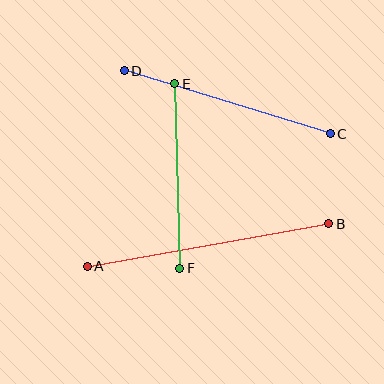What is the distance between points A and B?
The distance is approximately 245 pixels.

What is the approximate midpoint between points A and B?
The midpoint is at approximately (208, 245) pixels.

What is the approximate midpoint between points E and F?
The midpoint is at approximately (177, 176) pixels.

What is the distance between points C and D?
The distance is approximately 215 pixels.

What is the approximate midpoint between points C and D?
The midpoint is at approximately (227, 102) pixels.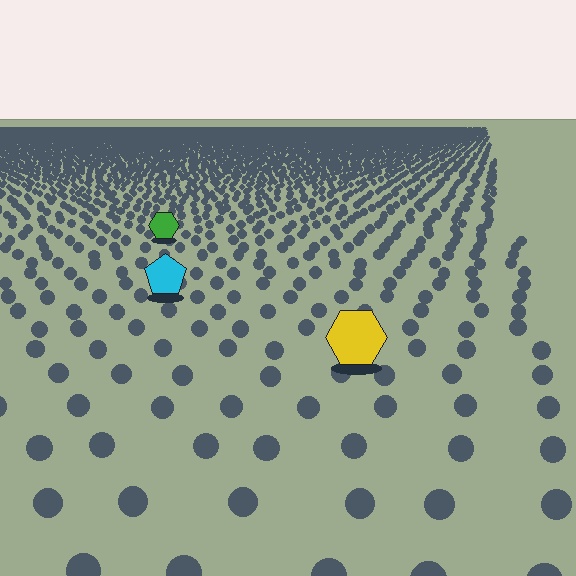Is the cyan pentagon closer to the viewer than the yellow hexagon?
No. The yellow hexagon is closer — you can tell from the texture gradient: the ground texture is coarser near it.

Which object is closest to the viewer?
The yellow hexagon is closest. The texture marks near it are larger and more spread out.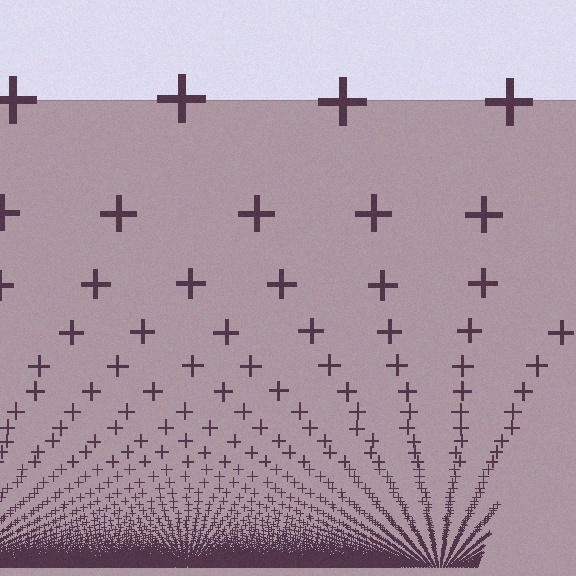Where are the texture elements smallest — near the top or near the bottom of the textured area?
Near the bottom.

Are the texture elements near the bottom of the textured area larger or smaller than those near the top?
Smaller. The gradient is inverted — elements near the bottom are smaller and denser.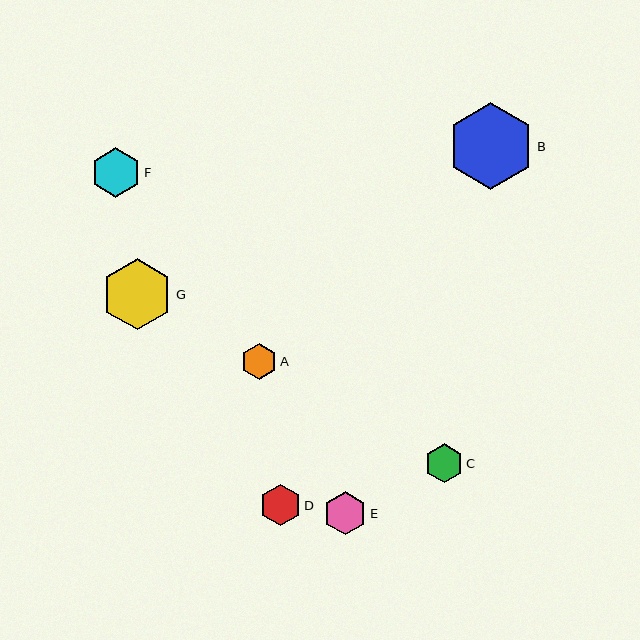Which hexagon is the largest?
Hexagon B is the largest with a size of approximately 87 pixels.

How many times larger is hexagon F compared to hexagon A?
Hexagon F is approximately 1.4 times the size of hexagon A.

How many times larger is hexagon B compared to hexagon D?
Hexagon B is approximately 2.1 times the size of hexagon D.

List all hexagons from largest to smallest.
From largest to smallest: B, G, F, E, D, C, A.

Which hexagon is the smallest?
Hexagon A is the smallest with a size of approximately 36 pixels.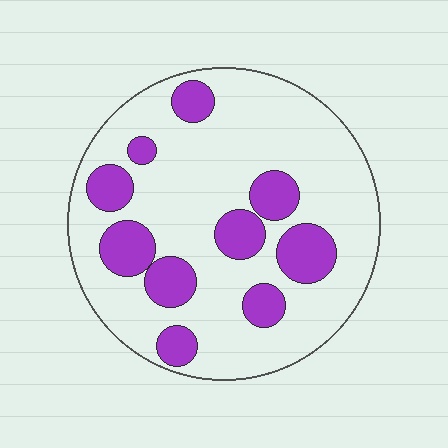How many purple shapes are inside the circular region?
10.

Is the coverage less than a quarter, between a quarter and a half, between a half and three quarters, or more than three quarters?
Less than a quarter.